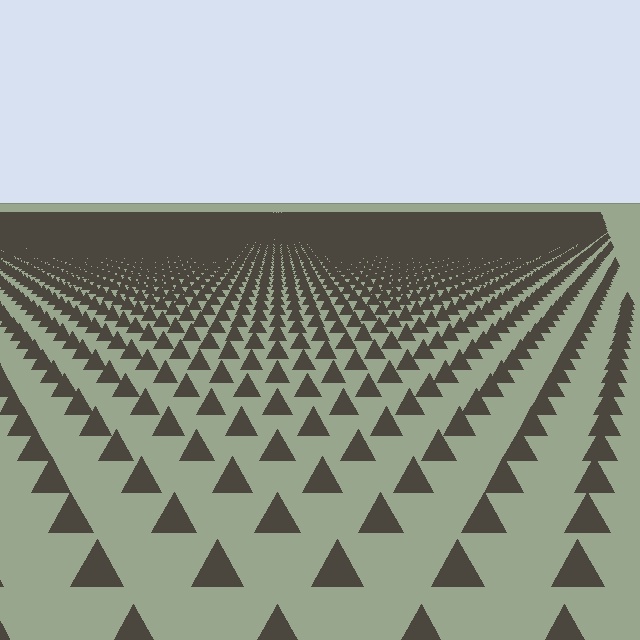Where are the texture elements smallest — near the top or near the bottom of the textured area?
Near the top.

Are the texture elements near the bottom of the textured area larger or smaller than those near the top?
Larger. Near the bottom, elements are closer to the viewer and appear at a bigger on-screen size.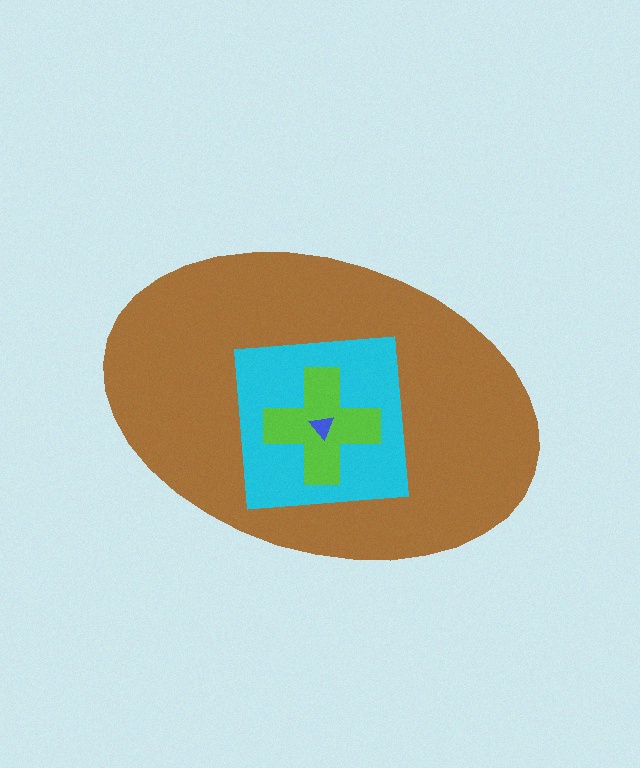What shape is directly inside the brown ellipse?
The cyan square.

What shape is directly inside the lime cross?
The blue triangle.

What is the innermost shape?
The blue triangle.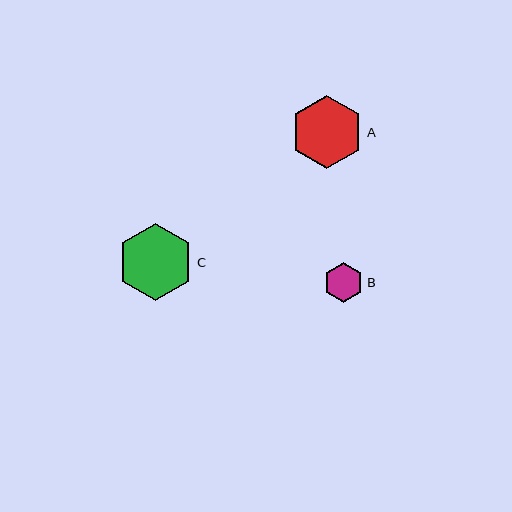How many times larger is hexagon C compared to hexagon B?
Hexagon C is approximately 1.9 times the size of hexagon B.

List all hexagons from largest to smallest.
From largest to smallest: C, A, B.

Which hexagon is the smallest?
Hexagon B is the smallest with a size of approximately 40 pixels.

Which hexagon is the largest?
Hexagon C is the largest with a size of approximately 76 pixels.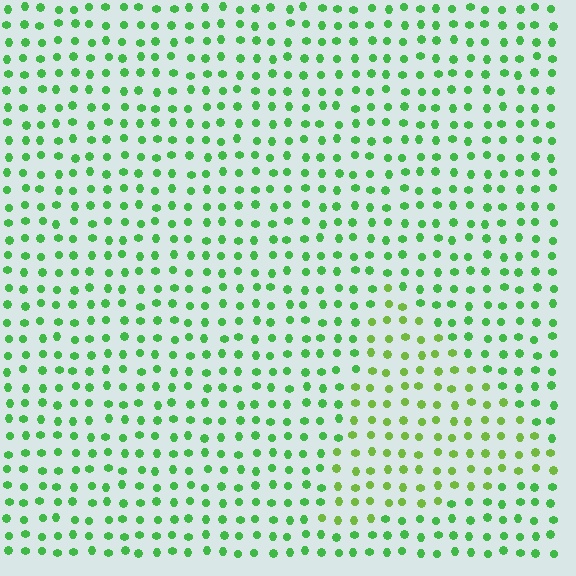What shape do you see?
I see a triangle.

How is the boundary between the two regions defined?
The boundary is defined purely by a slight shift in hue (about 28 degrees). Spacing, size, and orientation are identical on both sides.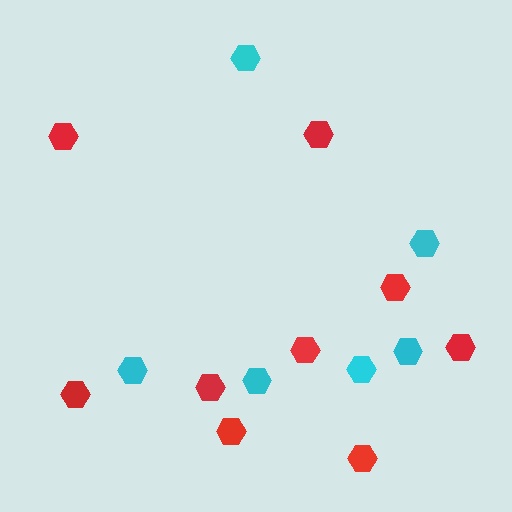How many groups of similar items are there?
There are 2 groups: one group of cyan hexagons (6) and one group of red hexagons (9).